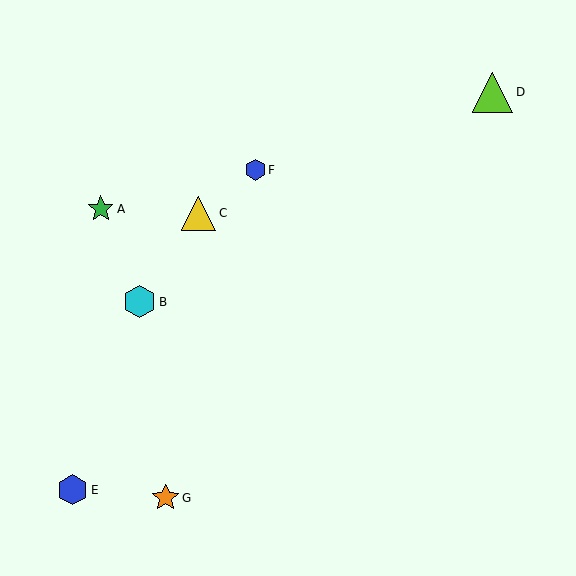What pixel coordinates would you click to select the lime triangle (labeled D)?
Click at (493, 92) to select the lime triangle D.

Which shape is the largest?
The lime triangle (labeled D) is the largest.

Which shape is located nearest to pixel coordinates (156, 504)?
The orange star (labeled G) at (166, 498) is nearest to that location.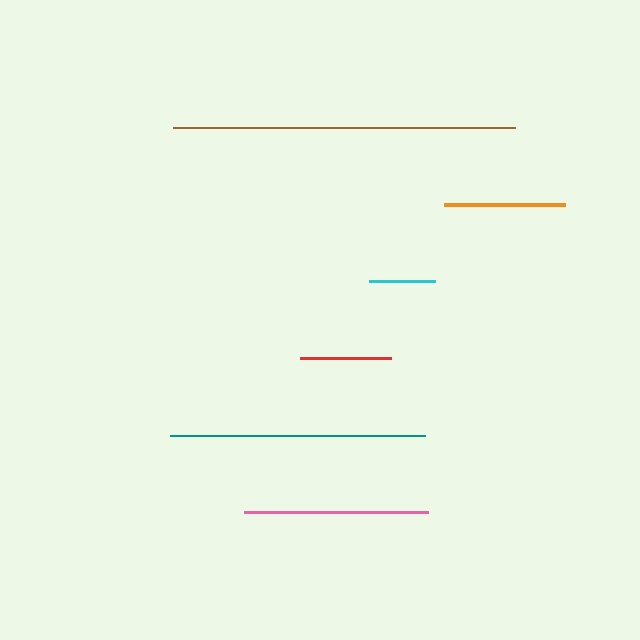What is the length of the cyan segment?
The cyan segment is approximately 66 pixels long.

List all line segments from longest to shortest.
From longest to shortest: brown, teal, pink, orange, red, cyan.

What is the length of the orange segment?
The orange segment is approximately 121 pixels long.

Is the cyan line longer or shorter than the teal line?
The teal line is longer than the cyan line.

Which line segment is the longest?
The brown line is the longest at approximately 342 pixels.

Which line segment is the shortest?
The cyan line is the shortest at approximately 66 pixels.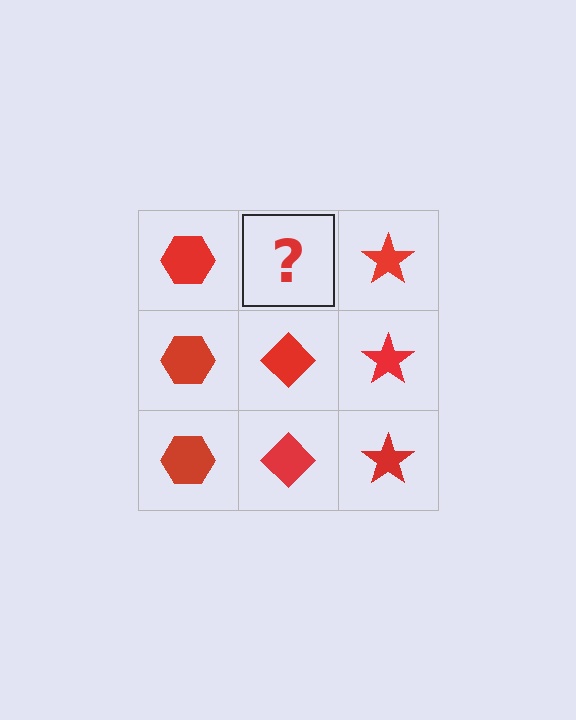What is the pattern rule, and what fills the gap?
The rule is that each column has a consistent shape. The gap should be filled with a red diamond.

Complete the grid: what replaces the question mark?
The question mark should be replaced with a red diamond.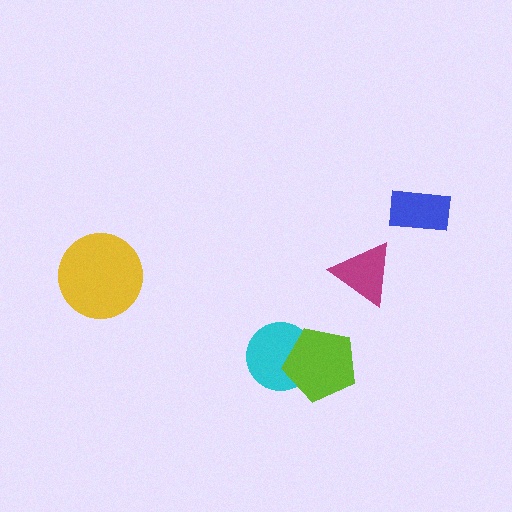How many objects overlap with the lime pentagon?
1 object overlaps with the lime pentagon.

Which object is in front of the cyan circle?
The lime pentagon is in front of the cyan circle.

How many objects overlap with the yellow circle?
0 objects overlap with the yellow circle.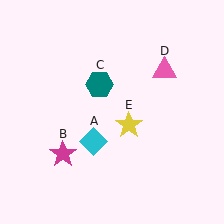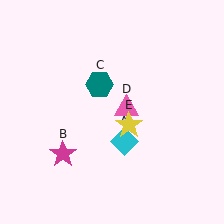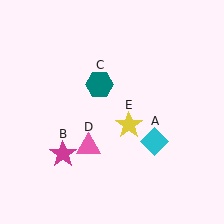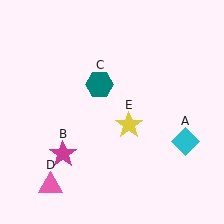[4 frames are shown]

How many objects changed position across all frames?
2 objects changed position: cyan diamond (object A), pink triangle (object D).